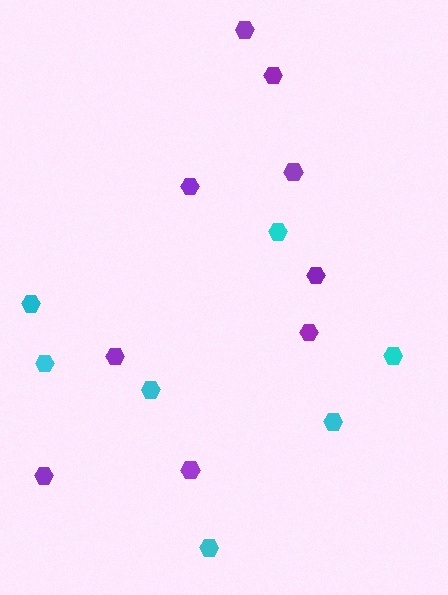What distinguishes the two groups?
There are 2 groups: one group of cyan hexagons (7) and one group of purple hexagons (9).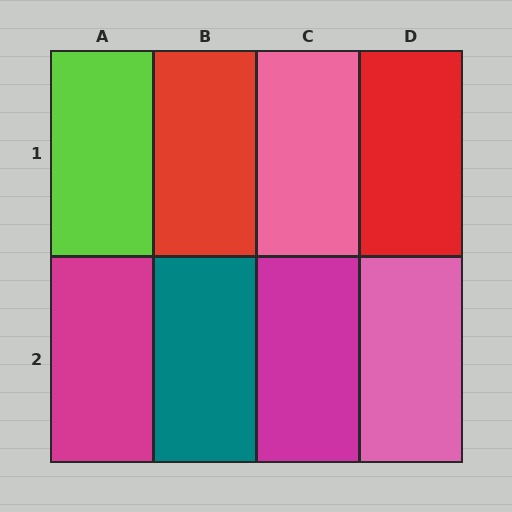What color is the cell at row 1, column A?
Lime.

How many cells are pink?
2 cells are pink.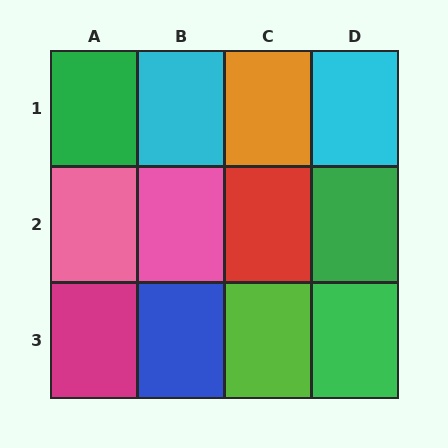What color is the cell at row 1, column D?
Cyan.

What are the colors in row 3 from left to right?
Magenta, blue, lime, green.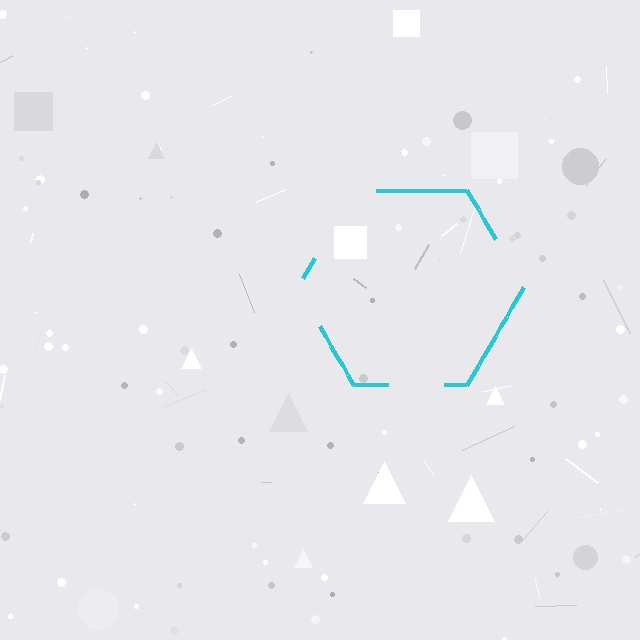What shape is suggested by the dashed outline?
The dashed outline suggests a hexagon.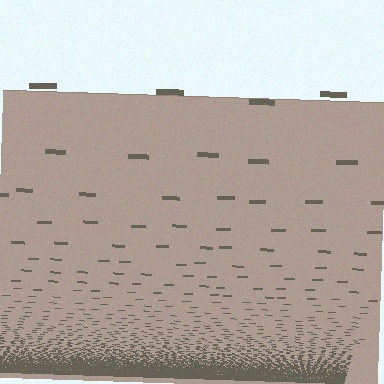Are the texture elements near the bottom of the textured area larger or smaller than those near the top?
Smaller. The gradient is inverted — elements near the bottom are smaller and denser.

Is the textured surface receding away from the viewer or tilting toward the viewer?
The surface appears to tilt toward the viewer. Texture elements get larger and sparser toward the top.